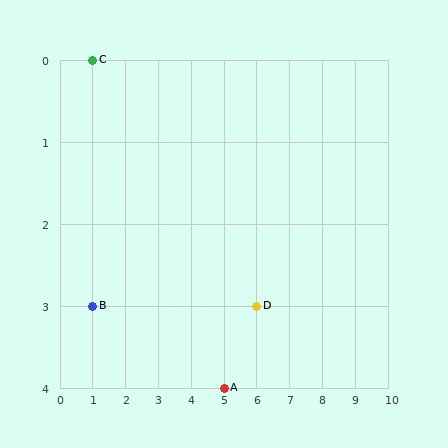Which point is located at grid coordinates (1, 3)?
Point B is at (1, 3).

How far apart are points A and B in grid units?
Points A and B are 4 columns and 1 row apart (about 4.1 grid units diagonally).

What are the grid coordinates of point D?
Point D is at grid coordinates (6, 3).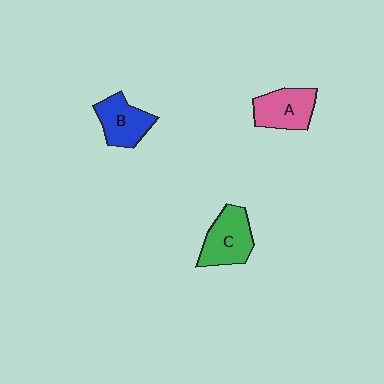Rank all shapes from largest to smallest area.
From largest to smallest: C (green), A (pink), B (blue).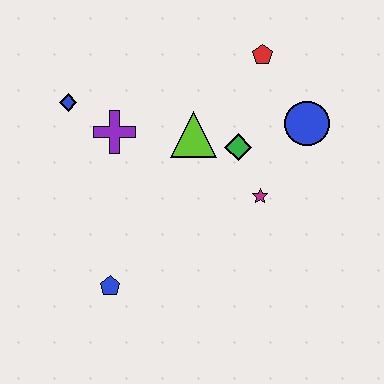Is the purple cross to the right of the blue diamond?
Yes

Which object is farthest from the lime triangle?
The blue pentagon is farthest from the lime triangle.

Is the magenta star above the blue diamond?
No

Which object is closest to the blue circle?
The green diamond is closest to the blue circle.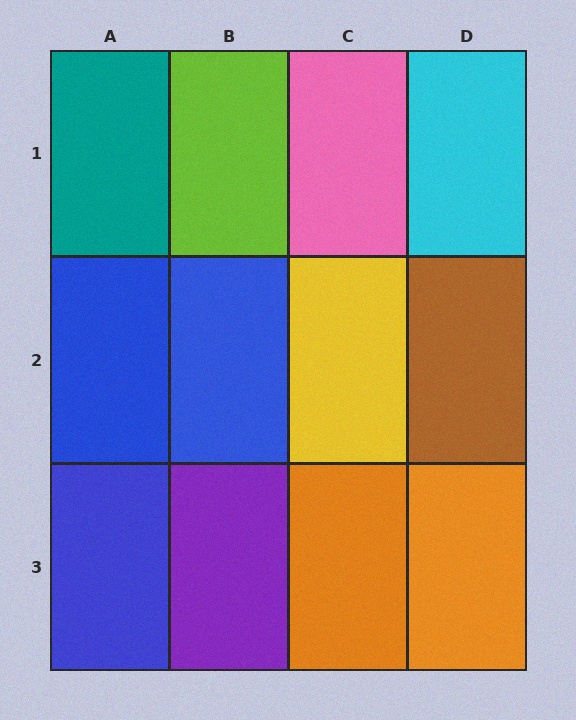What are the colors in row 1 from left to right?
Teal, lime, pink, cyan.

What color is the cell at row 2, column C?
Yellow.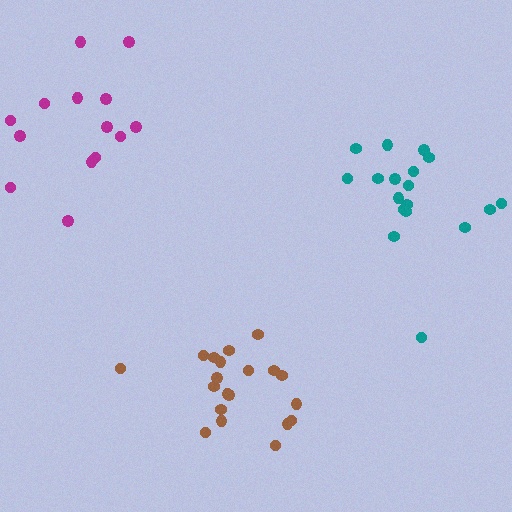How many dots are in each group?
Group 1: 18 dots, Group 2: 20 dots, Group 3: 14 dots (52 total).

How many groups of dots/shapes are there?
There are 3 groups.